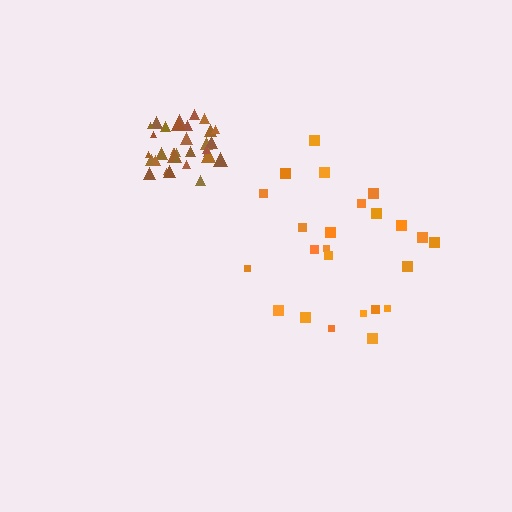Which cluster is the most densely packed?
Brown.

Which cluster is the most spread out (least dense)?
Orange.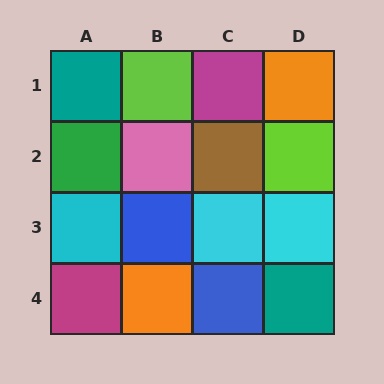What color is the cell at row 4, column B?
Orange.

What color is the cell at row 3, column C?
Cyan.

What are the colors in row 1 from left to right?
Teal, lime, magenta, orange.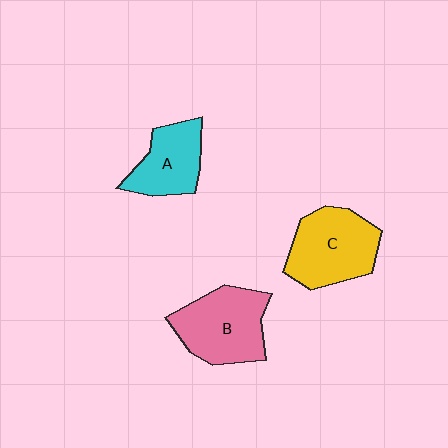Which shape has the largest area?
Shape B (pink).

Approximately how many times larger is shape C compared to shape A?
Approximately 1.4 times.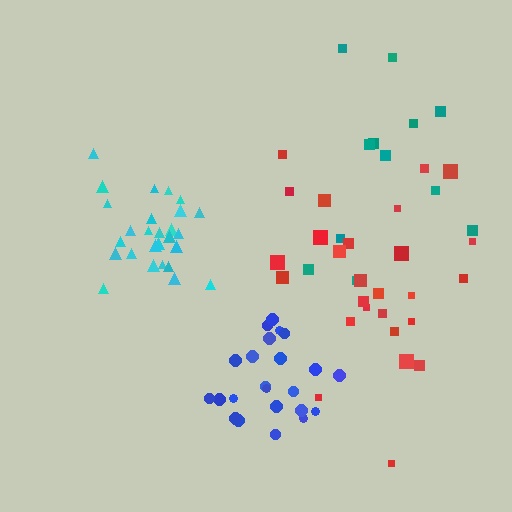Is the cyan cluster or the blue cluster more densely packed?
Cyan.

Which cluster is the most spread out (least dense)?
Teal.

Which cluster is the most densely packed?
Cyan.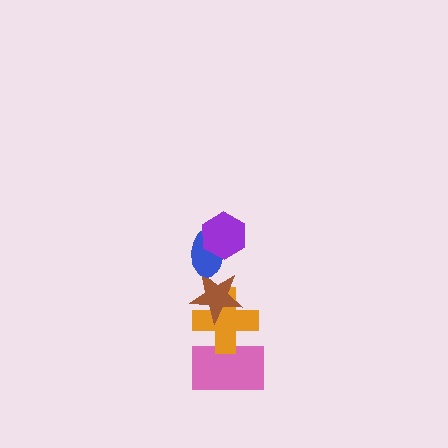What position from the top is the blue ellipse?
The blue ellipse is 2nd from the top.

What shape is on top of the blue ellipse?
The purple hexagon is on top of the blue ellipse.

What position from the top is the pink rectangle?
The pink rectangle is 5th from the top.